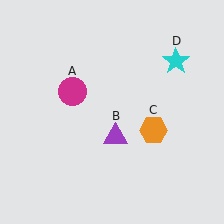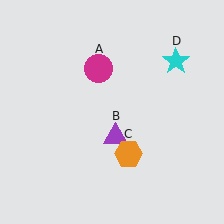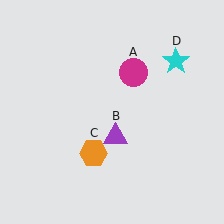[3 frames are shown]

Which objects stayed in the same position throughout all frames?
Purple triangle (object B) and cyan star (object D) remained stationary.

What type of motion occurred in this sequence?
The magenta circle (object A), orange hexagon (object C) rotated clockwise around the center of the scene.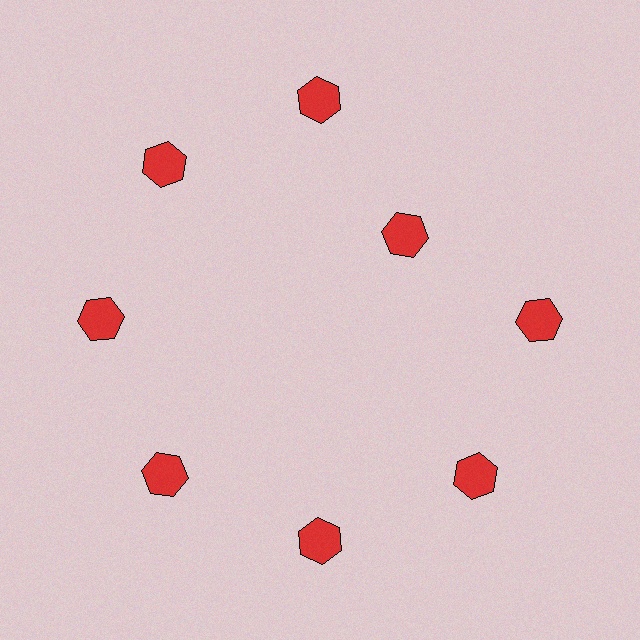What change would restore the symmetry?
The symmetry would be restored by moving it outward, back onto the ring so that all 8 hexagons sit at equal angles and equal distance from the center.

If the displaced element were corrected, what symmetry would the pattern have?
It would have 8-fold rotational symmetry — the pattern would map onto itself every 45 degrees.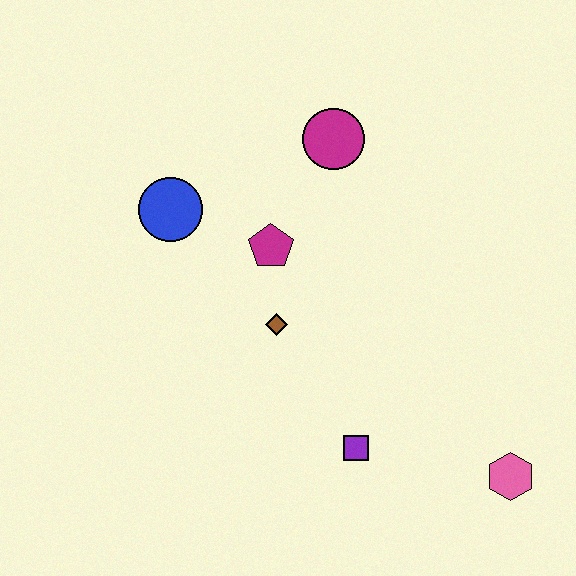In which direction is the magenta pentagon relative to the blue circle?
The magenta pentagon is to the right of the blue circle.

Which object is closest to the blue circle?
The magenta pentagon is closest to the blue circle.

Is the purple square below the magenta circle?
Yes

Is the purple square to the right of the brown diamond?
Yes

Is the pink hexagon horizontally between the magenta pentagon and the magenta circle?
No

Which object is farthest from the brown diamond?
The pink hexagon is farthest from the brown diamond.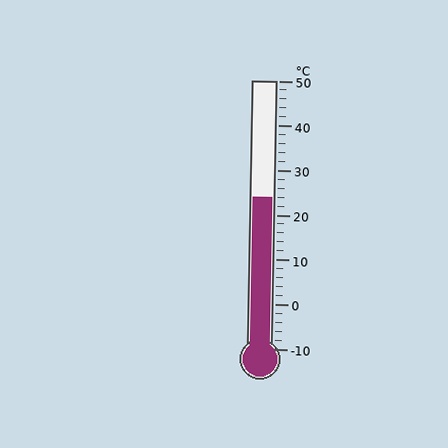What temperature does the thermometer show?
The thermometer shows approximately 24°C.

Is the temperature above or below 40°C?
The temperature is below 40°C.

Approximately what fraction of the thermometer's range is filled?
The thermometer is filled to approximately 55% of its range.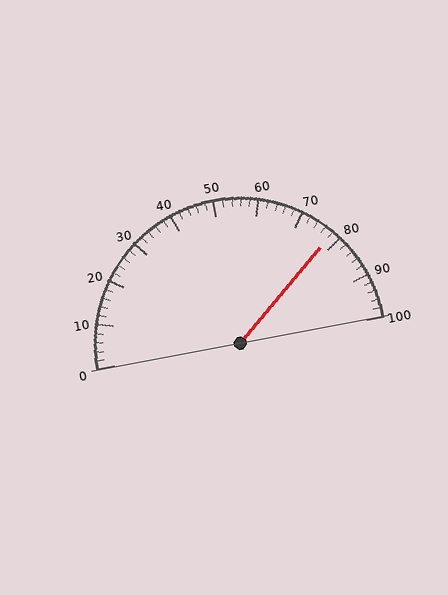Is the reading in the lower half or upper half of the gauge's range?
The reading is in the upper half of the range (0 to 100).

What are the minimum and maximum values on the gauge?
The gauge ranges from 0 to 100.